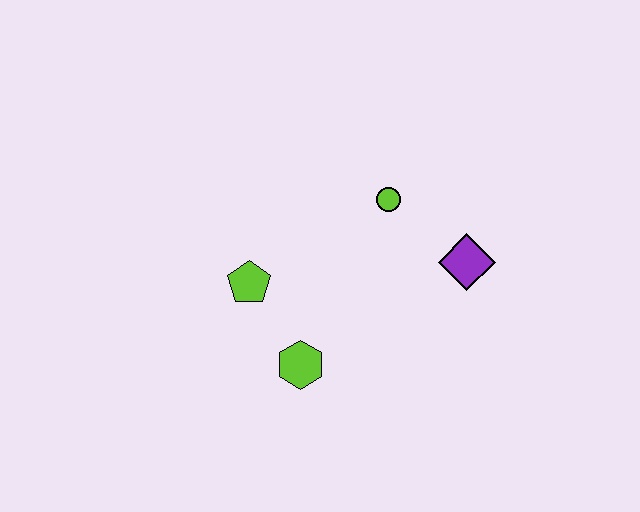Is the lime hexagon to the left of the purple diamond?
Yes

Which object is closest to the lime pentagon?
The lime hexagon is closest to the lime pentagon.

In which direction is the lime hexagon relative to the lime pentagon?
The lime hexagon is below the lime pentagon.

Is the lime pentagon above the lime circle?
No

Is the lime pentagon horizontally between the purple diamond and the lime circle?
No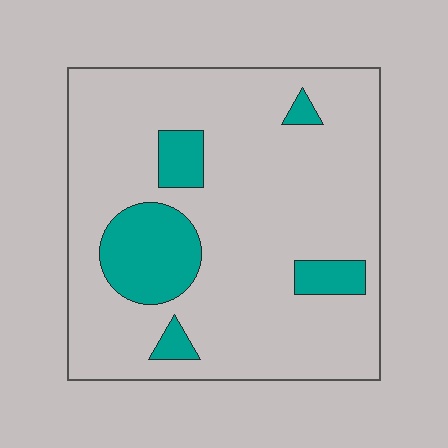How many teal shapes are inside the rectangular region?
5.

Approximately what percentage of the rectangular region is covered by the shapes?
Approximately 15%.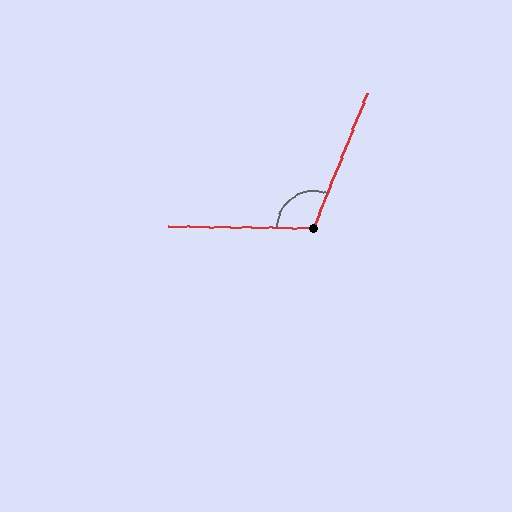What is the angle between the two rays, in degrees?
Approximately 111 degrees.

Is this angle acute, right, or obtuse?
It is obtuse.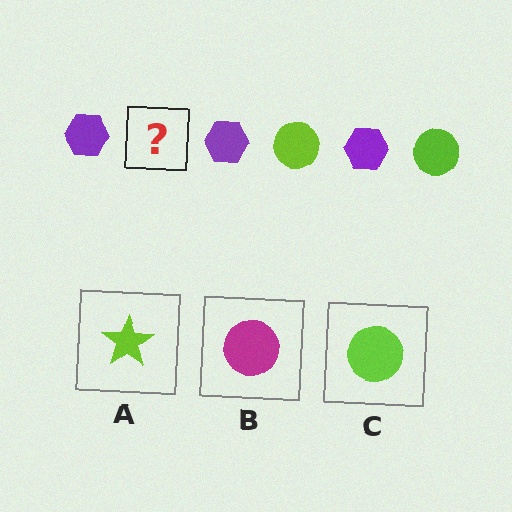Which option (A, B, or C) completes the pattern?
C.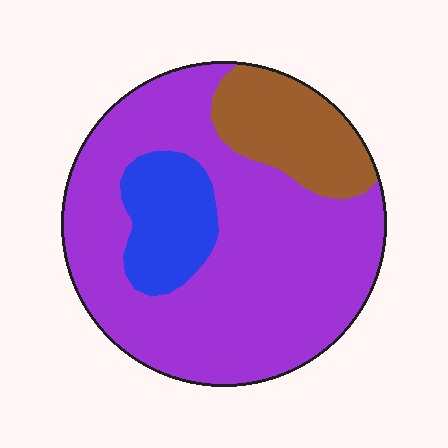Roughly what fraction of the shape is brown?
Brown covers about 15% of the shape.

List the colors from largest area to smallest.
From largest to smallest: purple, brown, blue.